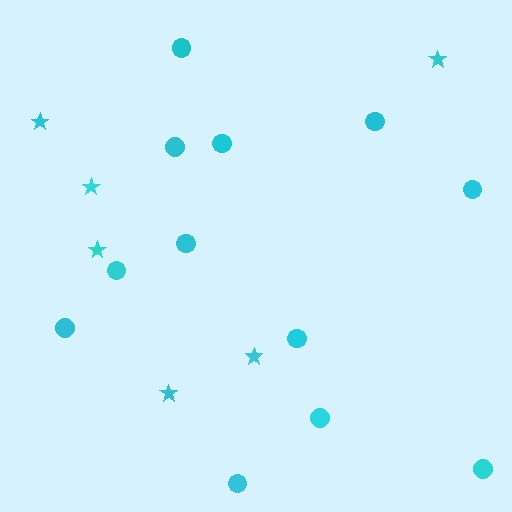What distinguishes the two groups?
There are 2 groups: one group of circles (12) and one group of stars (6).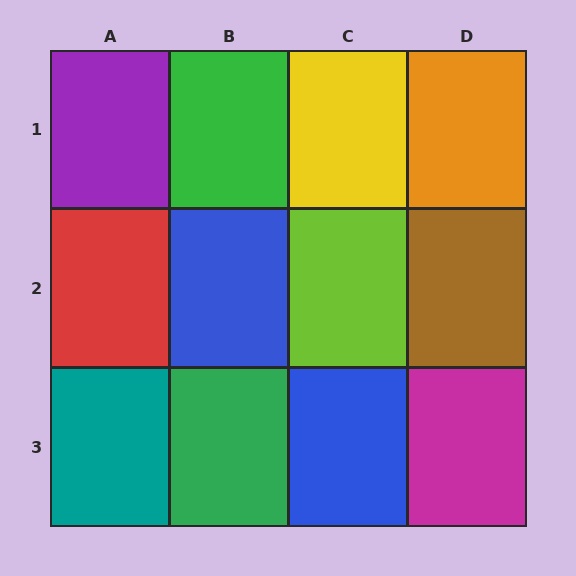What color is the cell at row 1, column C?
Yellow.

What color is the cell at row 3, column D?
Magenta.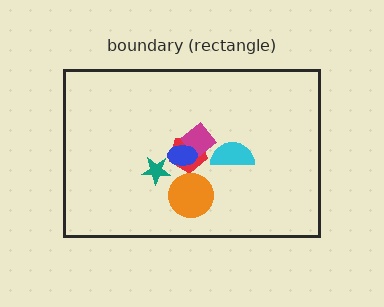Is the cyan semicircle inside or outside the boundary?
Inside.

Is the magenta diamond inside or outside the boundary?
Inside.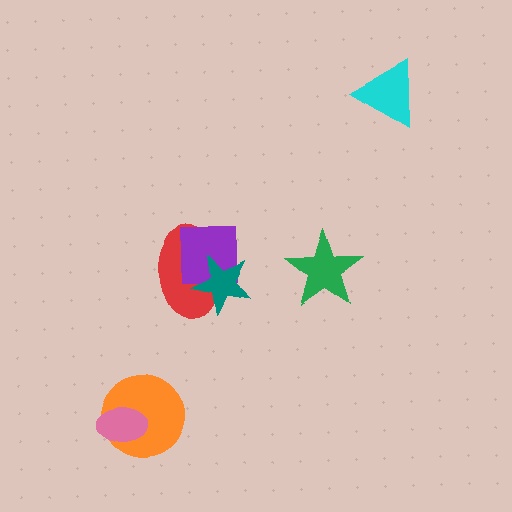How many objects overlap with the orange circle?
1 object overlaps with the orange circle.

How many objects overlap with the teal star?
2 objects overlap with the teal star.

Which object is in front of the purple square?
The teal star is in front of the purple square.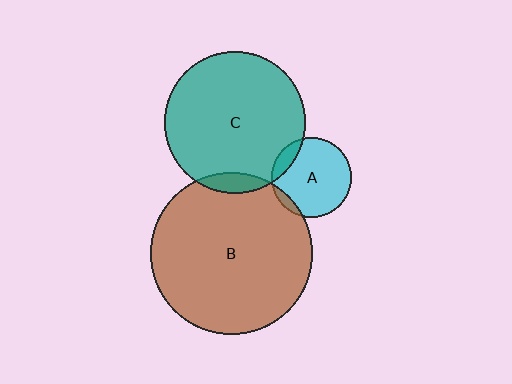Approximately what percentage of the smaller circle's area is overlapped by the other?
Approximately 5%.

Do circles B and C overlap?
Yes.